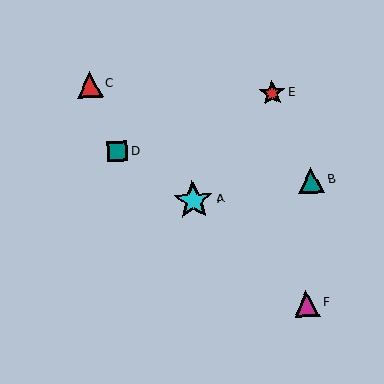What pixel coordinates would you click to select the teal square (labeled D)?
Click at (118, 151) to select the teal square D.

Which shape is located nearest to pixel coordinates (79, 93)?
The red triangle (labeled C) at (90, 85) is nearest to that location.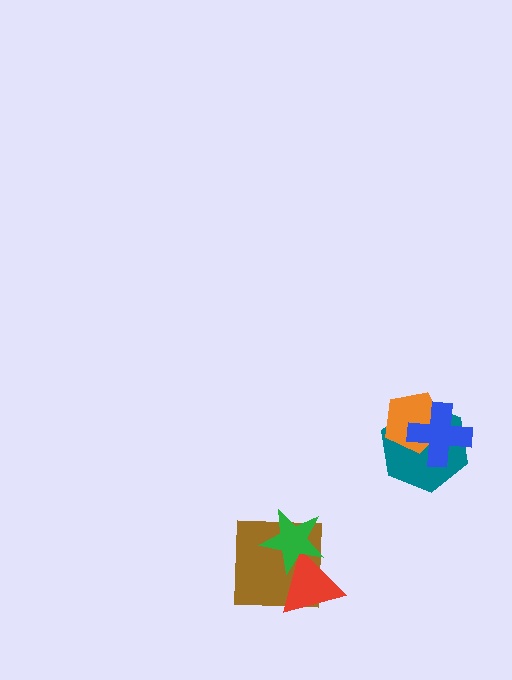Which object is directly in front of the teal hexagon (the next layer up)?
The orange pentagon is directly in front of the teal hexagon.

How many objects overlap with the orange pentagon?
2 objects overlap with the orange pentagon.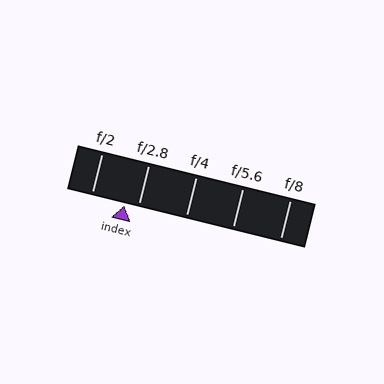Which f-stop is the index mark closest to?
The index mark is closest to f/2.8.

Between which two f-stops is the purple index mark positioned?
The index mark is between f/2 and f/2.8.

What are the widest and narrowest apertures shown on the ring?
The widest aperture shown is f/2 and the narrowest is f/8.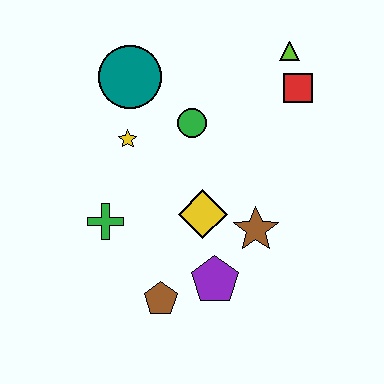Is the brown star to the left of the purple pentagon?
No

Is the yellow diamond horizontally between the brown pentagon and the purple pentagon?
Yes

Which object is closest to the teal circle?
The yellow star is closest to the teal circle.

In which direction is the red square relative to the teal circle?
The red square is to the right of the teal circle.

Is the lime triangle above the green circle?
Yes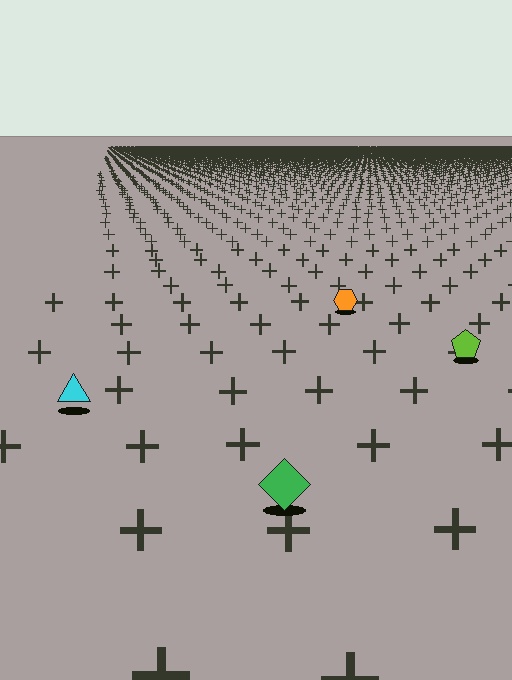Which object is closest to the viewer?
The green diamond is closest. The texture marks near it are larger and more spread out.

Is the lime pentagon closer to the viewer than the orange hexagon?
Yes. The lime pentagon is closer — you can tell from the texture gradient: the ground texture is coarser near it.